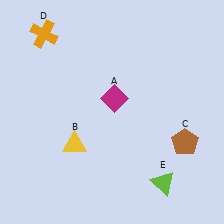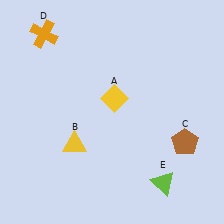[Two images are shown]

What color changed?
The diamond (A) changed from magenta in Image 1 to yellow in Image 2.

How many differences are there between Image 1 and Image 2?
There is 1 difference between the two images.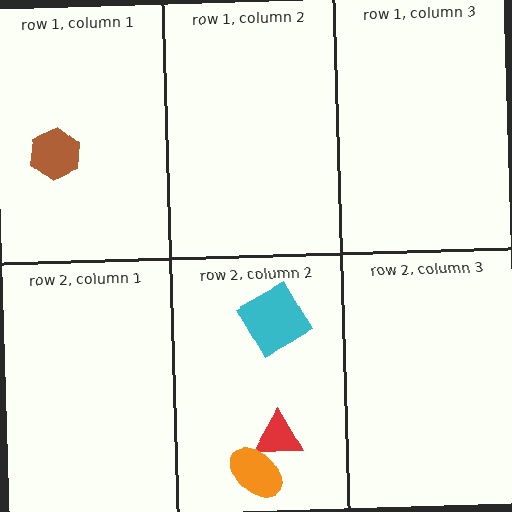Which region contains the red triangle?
The row 2, column 2 region.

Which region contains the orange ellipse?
The row 2, column 2 region.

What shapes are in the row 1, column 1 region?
The brown hexagon.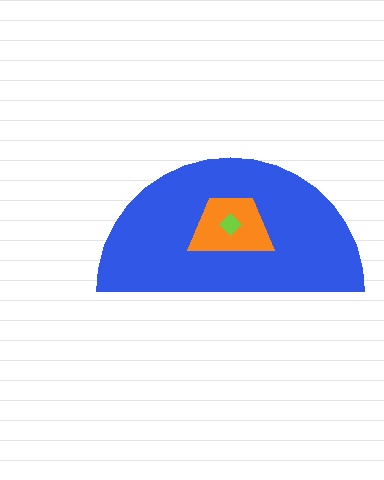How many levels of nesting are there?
3.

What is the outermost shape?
The blue semicircle.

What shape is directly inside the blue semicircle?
The orange trapezoid.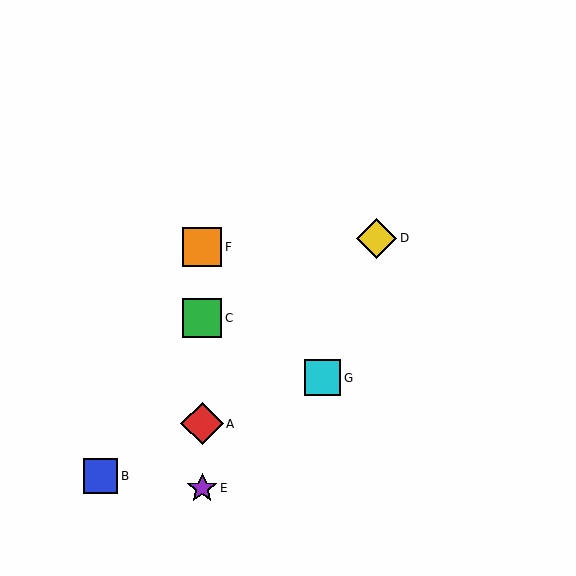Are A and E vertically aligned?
Yes, both are at x≈202.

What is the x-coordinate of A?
Object A is at x≈202.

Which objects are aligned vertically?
Objects A, C, E, F are aligned vertically.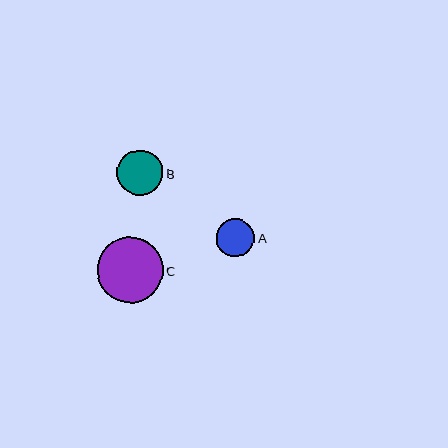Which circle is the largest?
Circle C is the largest with a size of approximately 65 pixels.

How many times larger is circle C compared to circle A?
Circle C is approximately 1.7 times the size of circle A.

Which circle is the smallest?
Circle A is the smallest with a size of approximately 39 pixels.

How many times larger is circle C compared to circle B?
Circle C is approximately 1.4 times the size of circle B.